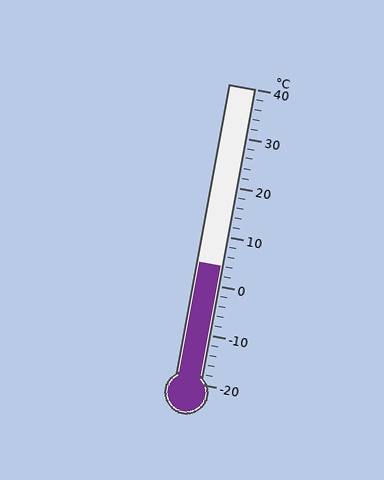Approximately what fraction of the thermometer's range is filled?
The thermometer is filled to approximately 40% of its range.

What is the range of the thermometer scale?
The thermometer scale ranges from -20°C to 40°C.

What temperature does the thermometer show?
The thermometer shows approximately 4°C.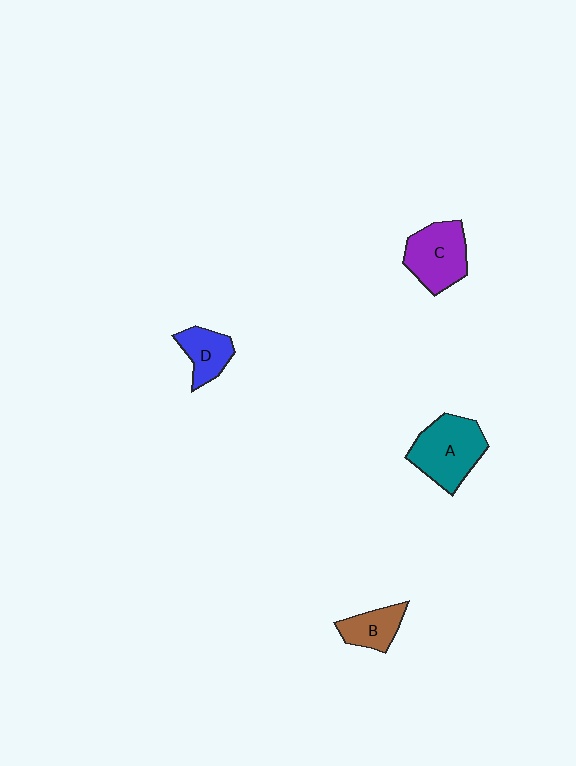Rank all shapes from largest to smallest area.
From largest to smallest: A (teal), C (purple), D (blue), B (brown).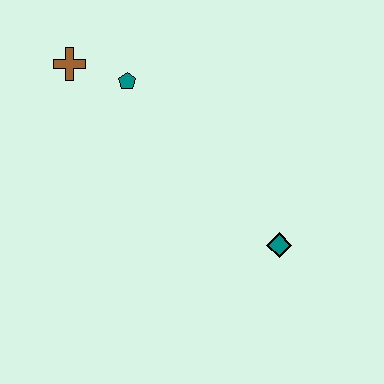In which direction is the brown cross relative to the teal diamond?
The brown cross is to the left of the teal diamond.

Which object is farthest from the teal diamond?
The brown cross is farthest from the teal diamond.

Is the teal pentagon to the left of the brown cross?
No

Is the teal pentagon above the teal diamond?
Yes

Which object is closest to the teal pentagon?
The brown cross is closest to the teal pentagon.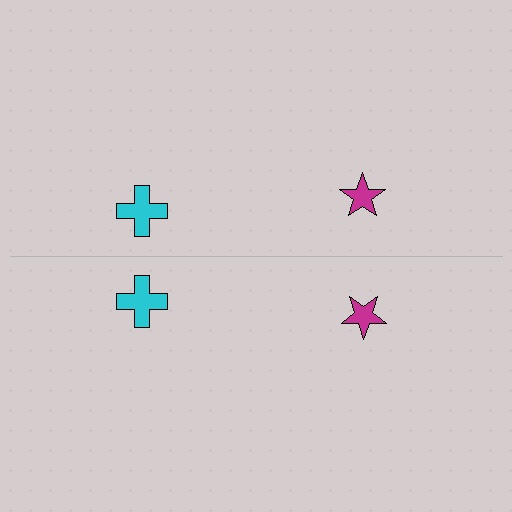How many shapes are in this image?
There are 4 shapes in this image.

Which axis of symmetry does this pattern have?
The pattern has a horizontal axis of symmetry running through the center of the image.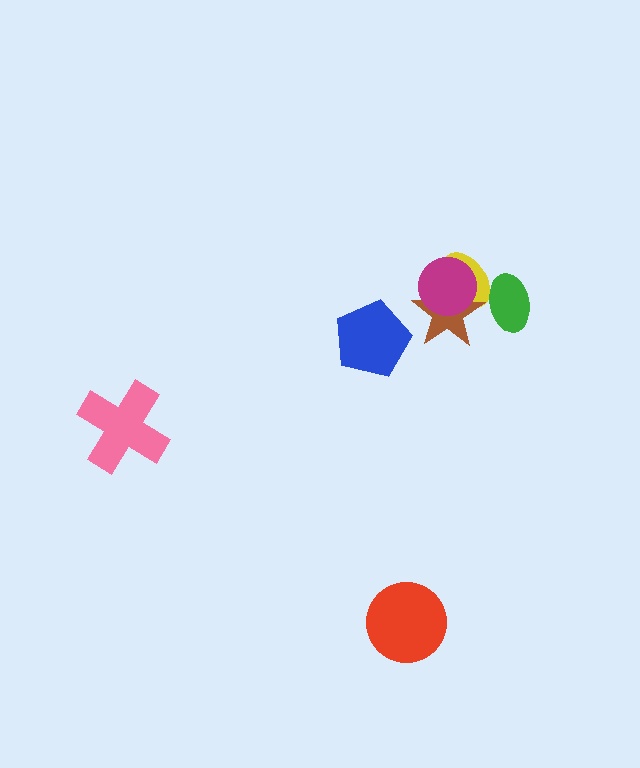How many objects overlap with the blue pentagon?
0 objects overlap with the blue pentagon.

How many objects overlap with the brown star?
2 objects overlap with the brown star.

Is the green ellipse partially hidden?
No, no other shape covers it.